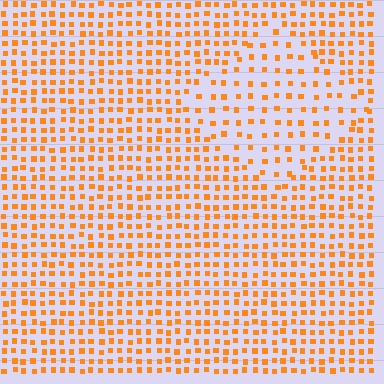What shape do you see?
I see a diamond.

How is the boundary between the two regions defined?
The boundary is defined by a change in element density (approximately 1.8x ratio). All elements are the same color, size, and shape.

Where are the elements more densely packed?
The elements are more densely packed outside the diamond boundary.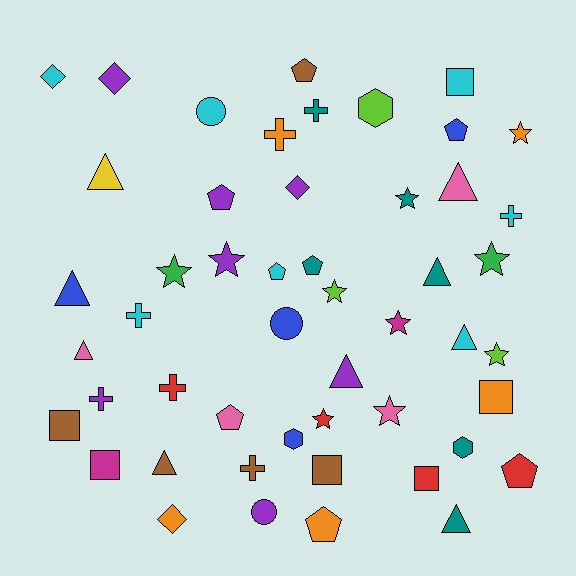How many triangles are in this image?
There are 9 triangles.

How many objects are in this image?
There are 50 objects.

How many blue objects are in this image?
There are 4 blue objects.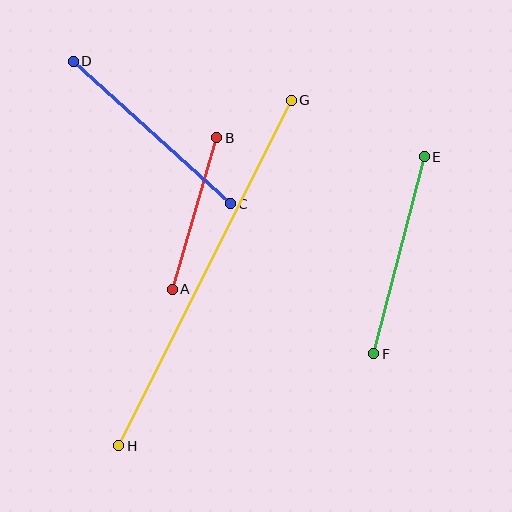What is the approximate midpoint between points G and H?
The midpoint is at approximately (205, 273) pixels.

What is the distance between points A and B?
The distance is approximately 158 pixels.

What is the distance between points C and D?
The distance is approximately 212 pixels.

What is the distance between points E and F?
The distance is approximately 203 pixels.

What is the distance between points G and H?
The distance is approximately 386 pixels.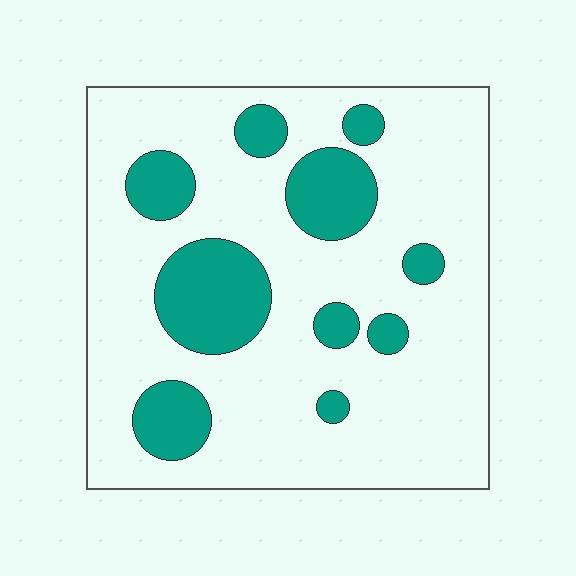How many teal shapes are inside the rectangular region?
10.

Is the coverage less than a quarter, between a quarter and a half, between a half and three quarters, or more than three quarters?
Less than a quarter.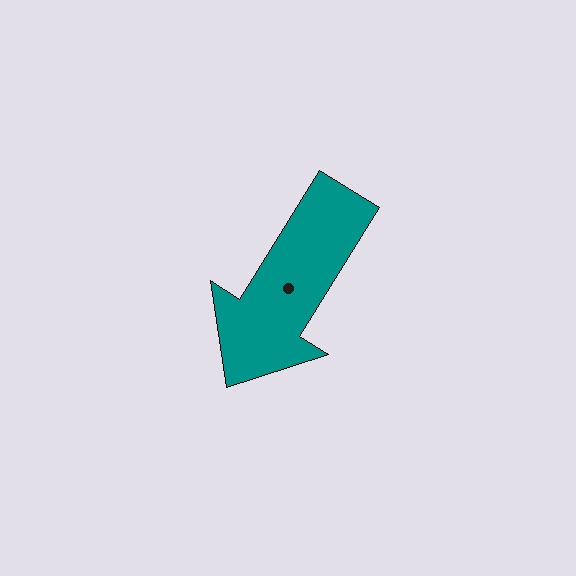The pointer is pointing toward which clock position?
Roughly 7 o'clock.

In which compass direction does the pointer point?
Southwest.